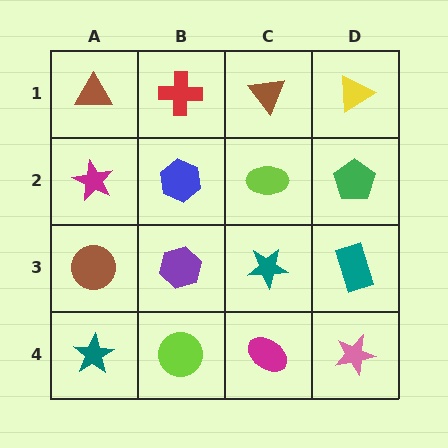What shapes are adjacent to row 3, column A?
A magenta star (row 2, column A), a teal star (row 4, column A), a purple hexagon (row 3, column B).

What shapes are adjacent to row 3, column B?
A blue hexagon (row 2, column B), a lime circle (row 4, column B), a brown circle (row 3, column A), a teal star (row 3, column C).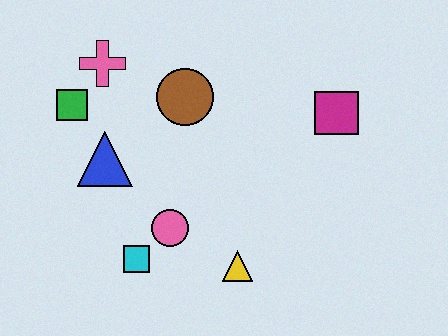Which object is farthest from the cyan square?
The magenta square is farthest from the cyan square.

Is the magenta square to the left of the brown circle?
No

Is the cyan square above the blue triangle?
No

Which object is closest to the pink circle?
The cyan square is closest to the pink circle.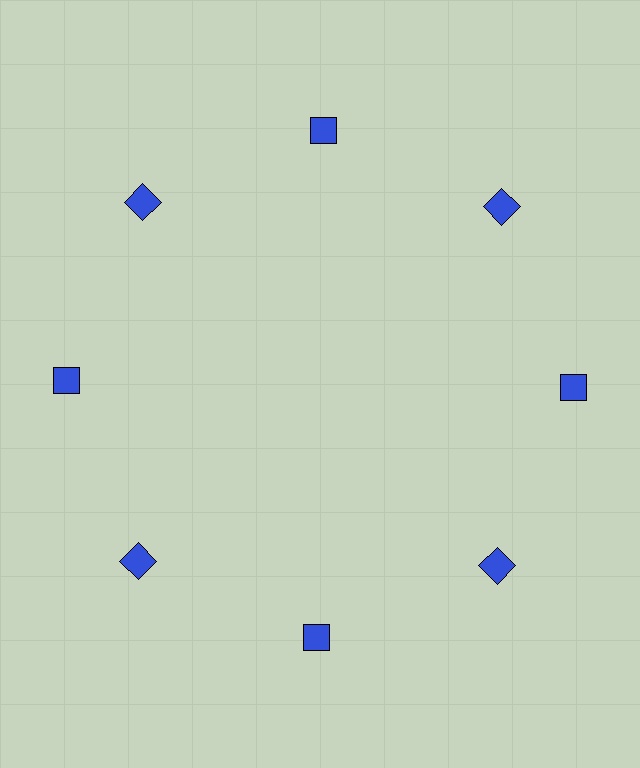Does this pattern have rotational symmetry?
Yes, this pattern has 8-fold rotational symmetry. It looks the same after rotating 45 degrees around the center.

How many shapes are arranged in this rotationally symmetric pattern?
There are 8 shapes, arranged in 8 groups of 1.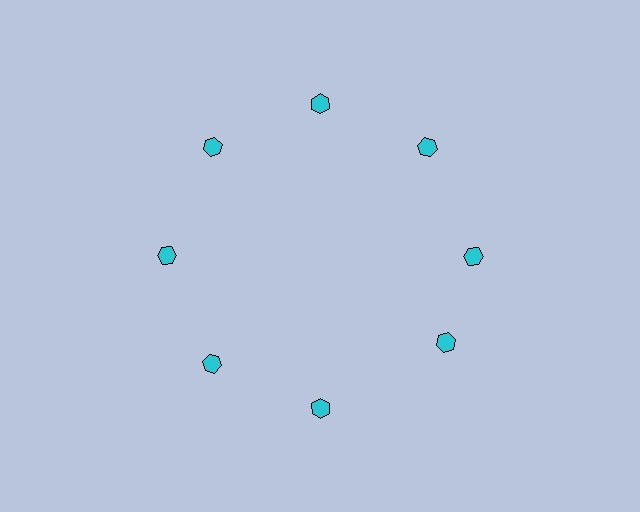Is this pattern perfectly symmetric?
No. The 8 cyan hexagons are arranged in a ring, but one element near the 4 o'clock position is rotated out of alignment along the ring, breaking the 8-fold rotational symmetry.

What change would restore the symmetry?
The symmetry would be restored by rotating it back into even spacing with its neighbors so that all 8 hexagons sit at equal angles and equal distance from the center.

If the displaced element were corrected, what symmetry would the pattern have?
It would have 8-fold rotational symmetry — the pattern would map onto itself every 45 degrees.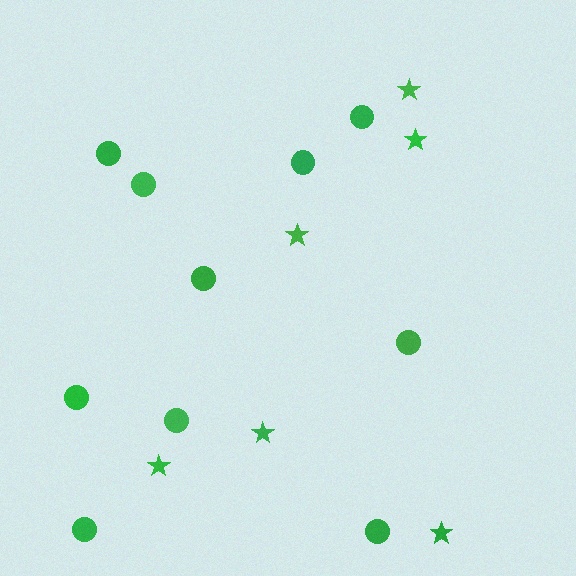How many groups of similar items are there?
There are 2 groups: one group of stars (6) and one group of circles (10).